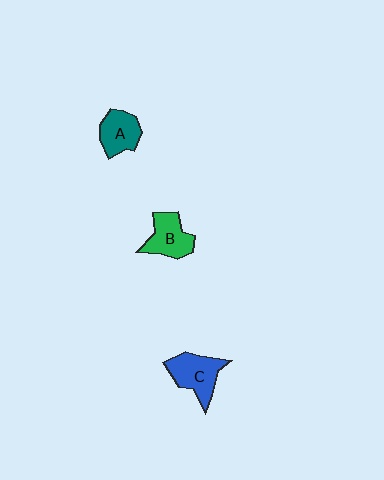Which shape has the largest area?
Shape C (blue).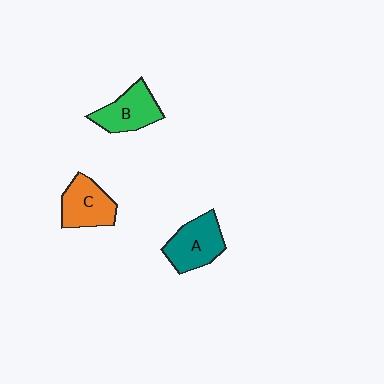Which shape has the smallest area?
Shape C (orange).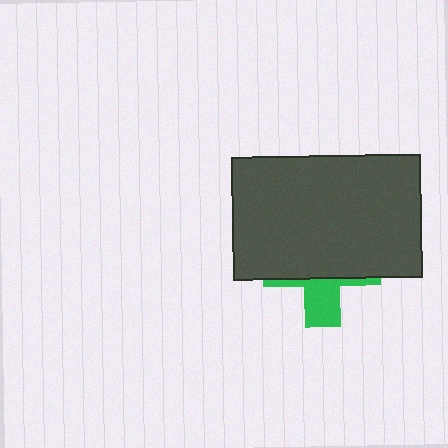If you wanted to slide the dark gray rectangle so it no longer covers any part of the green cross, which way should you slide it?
Slide it up — that is the most direct way to separate the two shapes.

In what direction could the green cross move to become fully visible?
The green cross could move down. That would shift it out from behind the dark gray rectangle entirely.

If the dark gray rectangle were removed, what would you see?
You would see the complete green cross.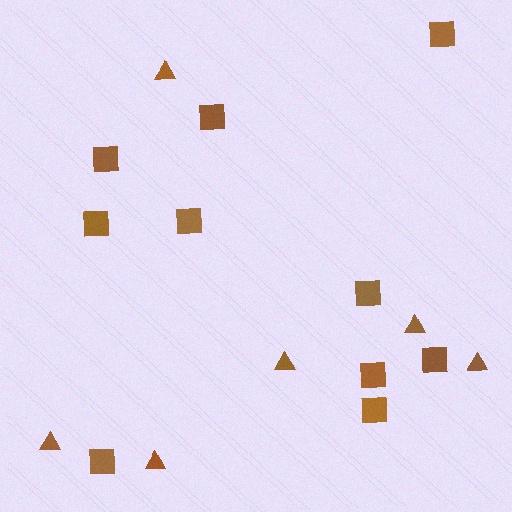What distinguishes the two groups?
There are 2 groups: one group of triangles (6) and one group of squares (10).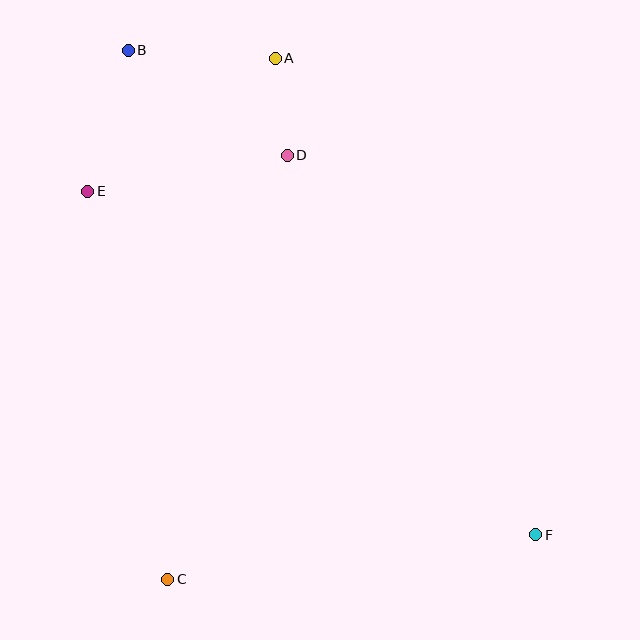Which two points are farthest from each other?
Points B and F are farthest from each other.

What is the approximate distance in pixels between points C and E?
The distance between C and E is approximately 396 pixels.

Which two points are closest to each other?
Points A and D are closest to each other.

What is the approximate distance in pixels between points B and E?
The distance between B and E is approximately 147 pixels.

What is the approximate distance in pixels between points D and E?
The distance between D and E is approximately 202 pixels.